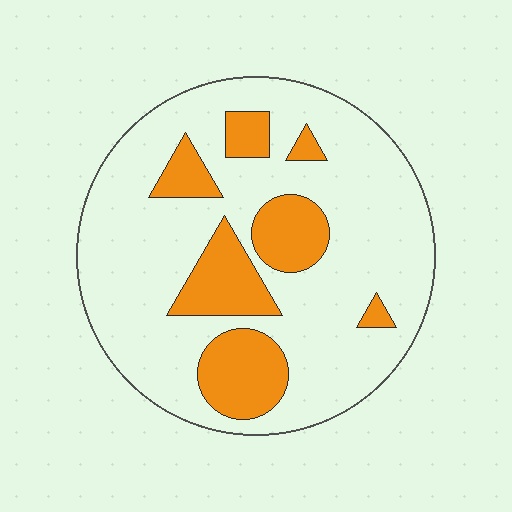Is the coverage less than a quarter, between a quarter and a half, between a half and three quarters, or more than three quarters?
Less than a quarter.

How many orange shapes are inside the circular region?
7.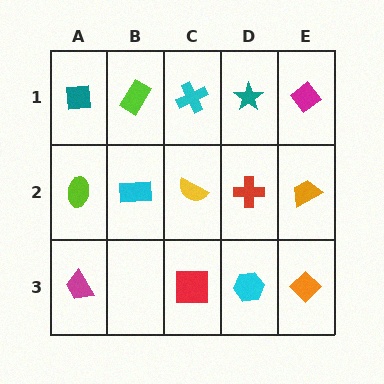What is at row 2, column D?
A red cross.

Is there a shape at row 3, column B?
No, that cell is empty.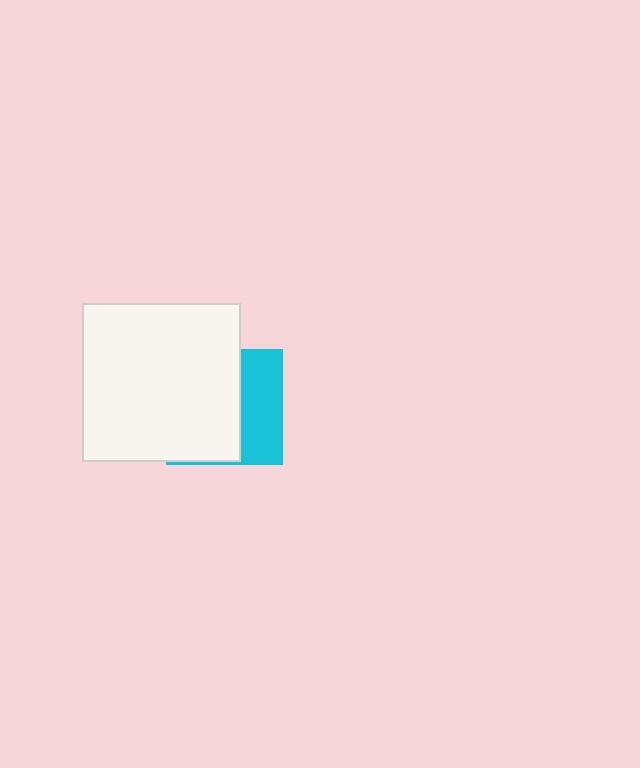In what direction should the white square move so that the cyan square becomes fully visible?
The white square should move left. That is the shortest direction to clear the overlap and leave the cyan square fully visible.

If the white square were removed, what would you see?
You would see the complete cyan square.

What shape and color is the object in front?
The object in front is a white square.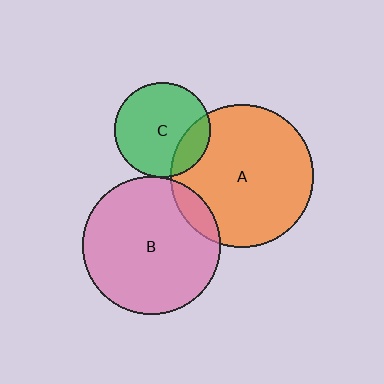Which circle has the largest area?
Circle A (orange).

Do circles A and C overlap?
Yes.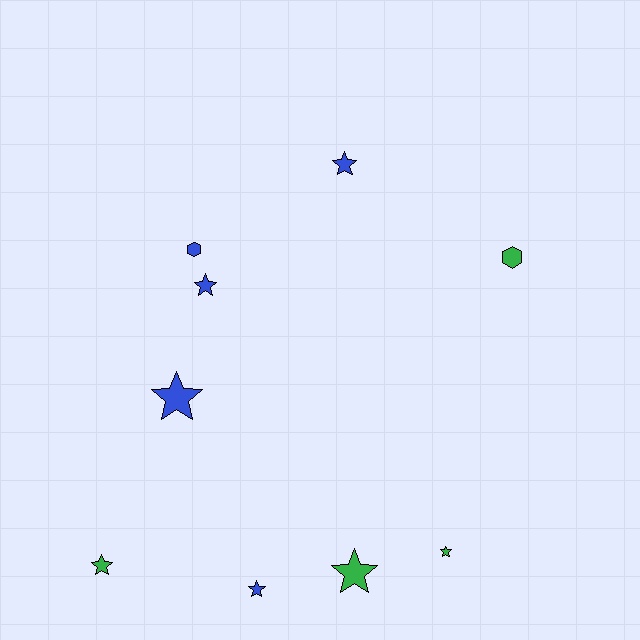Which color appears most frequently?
Blue, with 5 objects.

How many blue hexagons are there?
There is 1 blue hexagon.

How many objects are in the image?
There are 9 objects.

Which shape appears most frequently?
Star, with 7 objects.